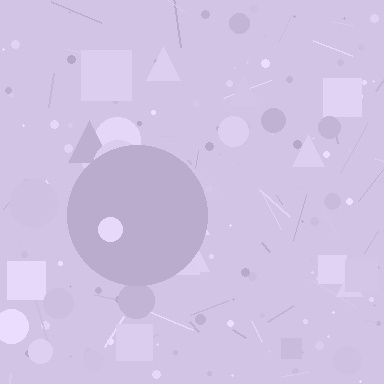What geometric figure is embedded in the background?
A circle is embedded in the background.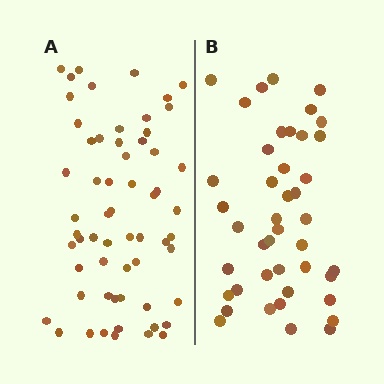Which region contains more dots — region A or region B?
Region A (the left region) has more dots.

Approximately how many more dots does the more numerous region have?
Region A has approximately 15 more dots than region B.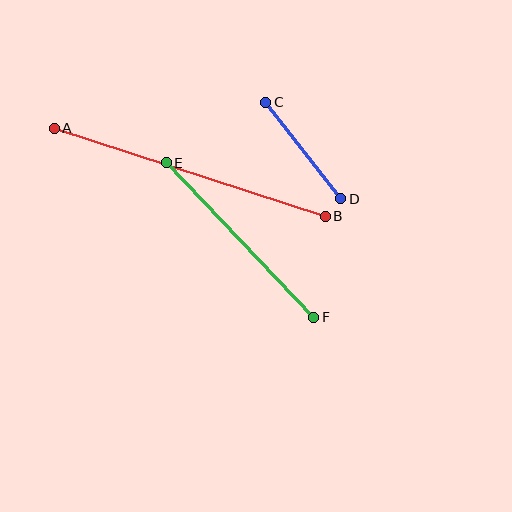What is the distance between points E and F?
The distance is approximately 213 pixels.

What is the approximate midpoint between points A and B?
The midpoint is at approximately (190, 172) pixels.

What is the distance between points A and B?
The distance is approximately 285 pixels.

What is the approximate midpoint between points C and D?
The midpoint is at approximately (303, 151) pixels.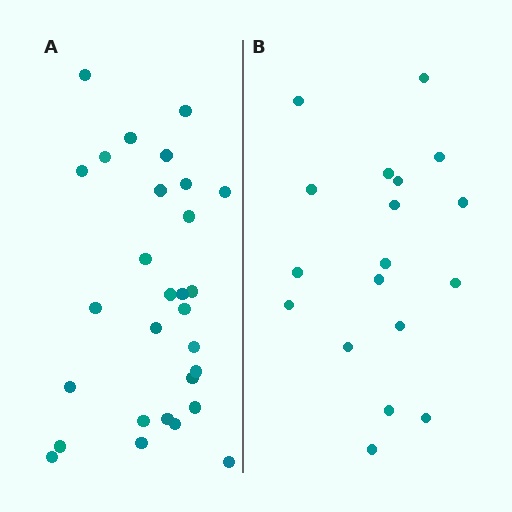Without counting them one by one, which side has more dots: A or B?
Region A (the left region) has more dots.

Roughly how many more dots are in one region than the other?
Region A has roughly 12 or so more dots than region B.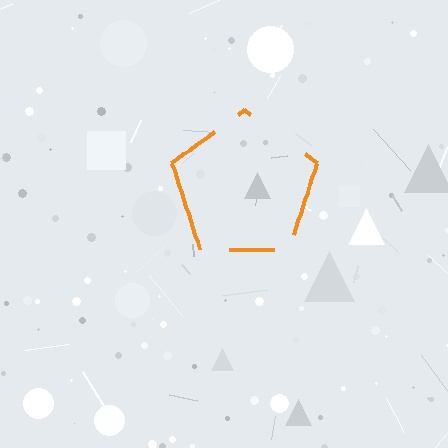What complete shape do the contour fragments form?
The contour fragments form a pentagon.